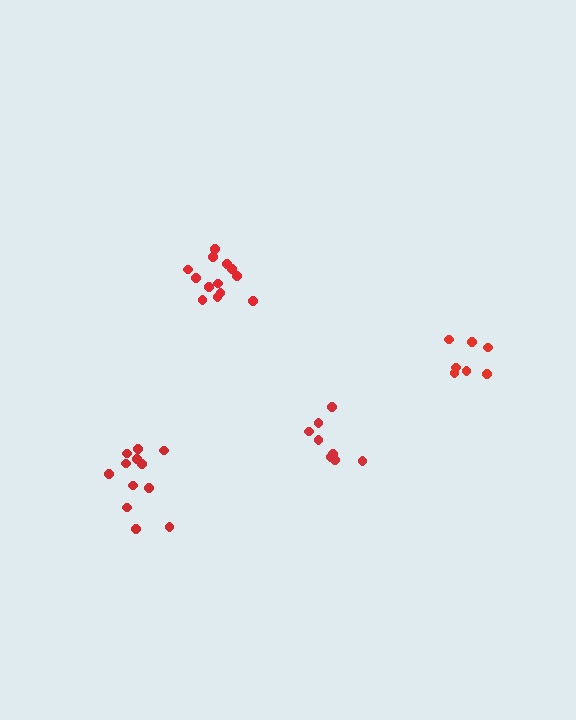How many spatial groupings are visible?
There are 4 spatial groupings.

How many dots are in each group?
Group 1: 12 dots, Group 2: 8 dots, Group 3: 13 dots, Group 4: 7 dots (40 total).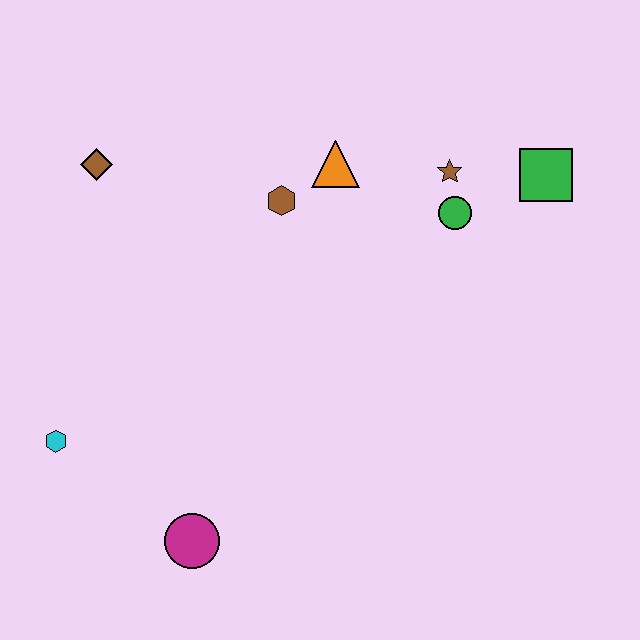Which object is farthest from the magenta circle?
The green square is farthest from the magenta circle.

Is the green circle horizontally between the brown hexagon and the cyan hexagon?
No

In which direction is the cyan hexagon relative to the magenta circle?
The cyan hexagon is to the left of the magenta circle.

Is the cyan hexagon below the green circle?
Yes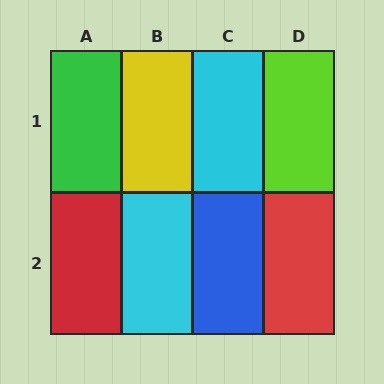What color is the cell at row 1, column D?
Lime.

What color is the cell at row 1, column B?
Yellow.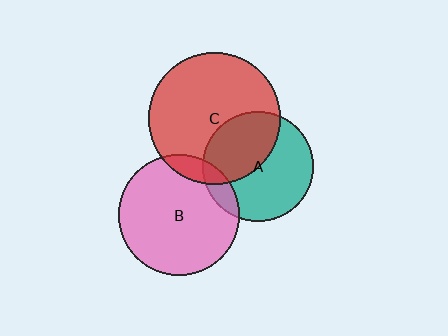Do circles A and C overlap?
Yes.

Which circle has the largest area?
Circle C (red).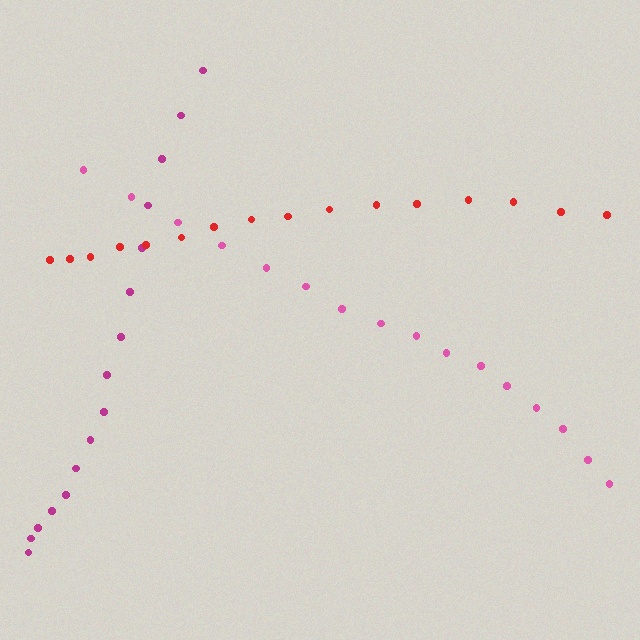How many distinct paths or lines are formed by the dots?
There are 3 distinct paths.